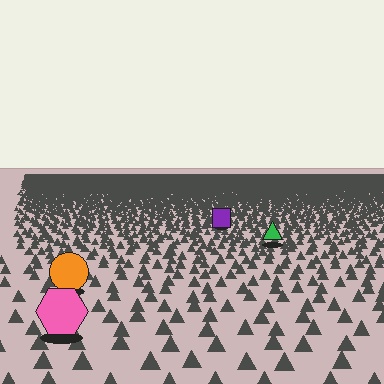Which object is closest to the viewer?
The pink hexagon is closest. The texture marks near it are larger and more spread out.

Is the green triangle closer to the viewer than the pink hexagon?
No. The pink hexagon is closer — you can tell from the texture gradient: the ground texture is coarser near it.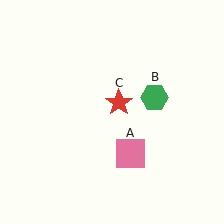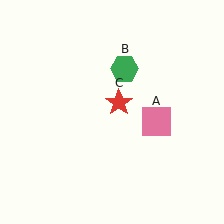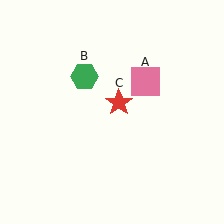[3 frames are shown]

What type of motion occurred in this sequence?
The pink square (object A), green hexagon (object B) rotated counterclockwise around the center of the scene.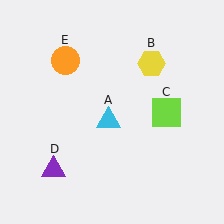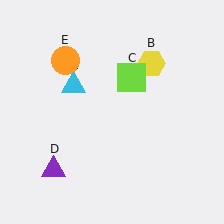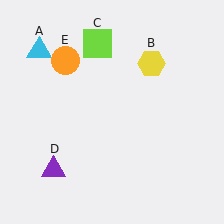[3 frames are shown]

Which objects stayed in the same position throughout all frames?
Yellow hexagon (object B) and purple triangle (object D) and orange circle (object E) remained stationary.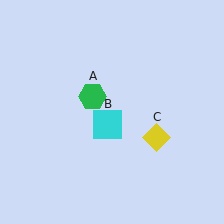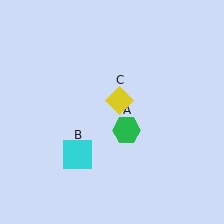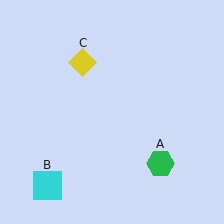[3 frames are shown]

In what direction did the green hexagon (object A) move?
The green hexagon (object A) moved down and to the right.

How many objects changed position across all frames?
3 objects changed position: green hexagon (object A), cyan square (object B), yellow diamond (object C).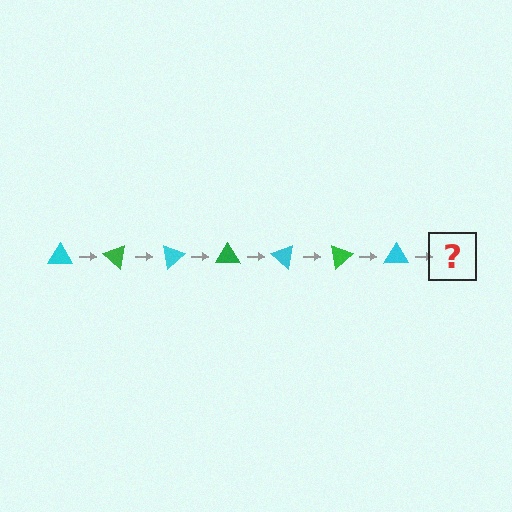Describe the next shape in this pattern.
It should be a green triangle, rotated 280 degrees from the start.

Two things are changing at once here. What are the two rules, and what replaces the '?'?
The two rules are that it rotates 40 degrees each step and the color cycles through cyan and green. The '?' should be a green triangle, rotated 280 degrees from the start.